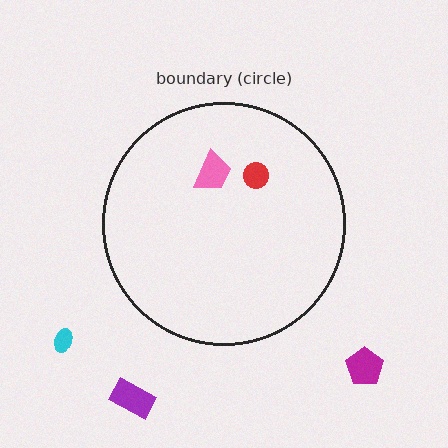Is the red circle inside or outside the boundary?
Inside.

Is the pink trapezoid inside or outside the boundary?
Inside.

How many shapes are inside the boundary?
2 inside, 3 outside.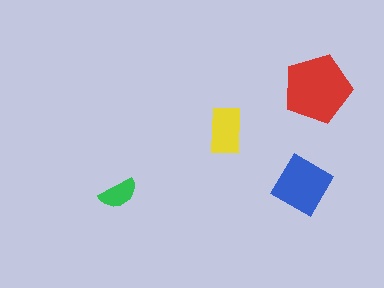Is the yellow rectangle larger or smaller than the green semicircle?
Larger.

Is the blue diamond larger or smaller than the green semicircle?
Larger.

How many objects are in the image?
There are 4 objects in the image.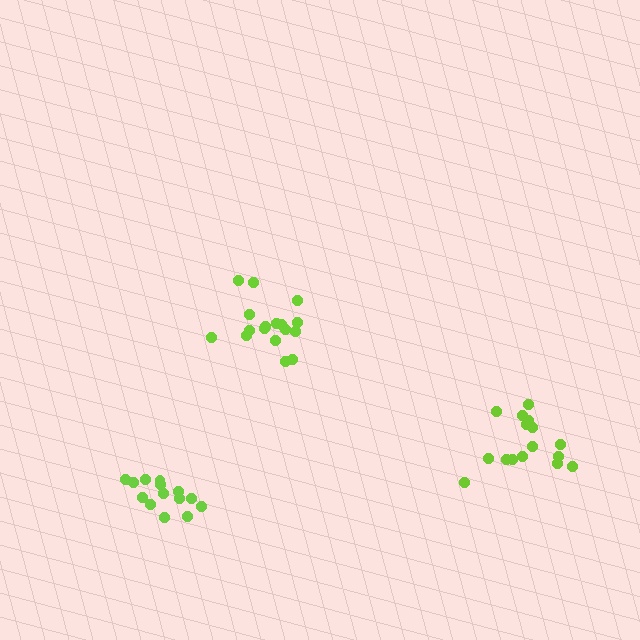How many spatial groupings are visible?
There are 3 spatial groupings.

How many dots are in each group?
Group 1: 17 dots, Group 2: 15 dots, Group 3: 16 dots (48 total).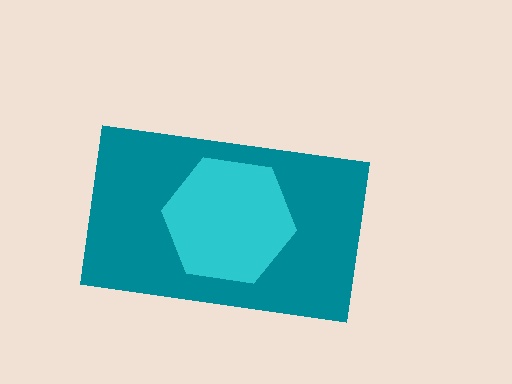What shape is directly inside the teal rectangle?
The cyan hexagon.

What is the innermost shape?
The cyan hexagon.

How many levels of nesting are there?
2.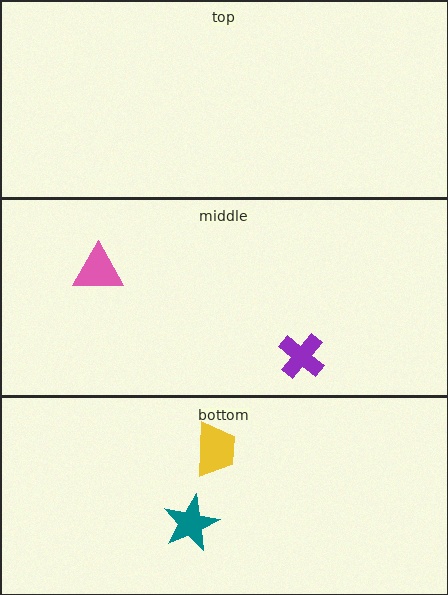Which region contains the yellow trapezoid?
The bottom region.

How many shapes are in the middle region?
2.